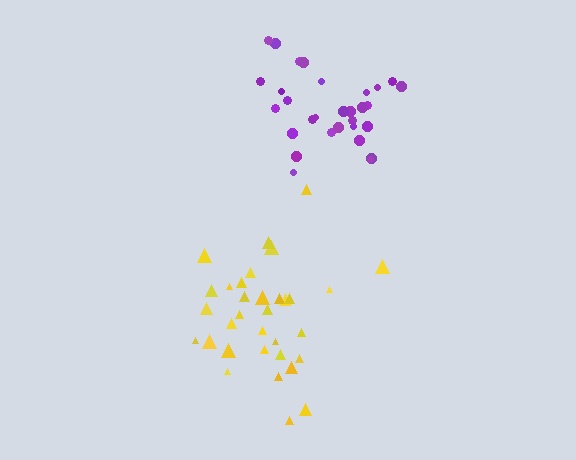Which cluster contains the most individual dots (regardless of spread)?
Yellow (33).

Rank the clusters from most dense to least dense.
purple, yellow.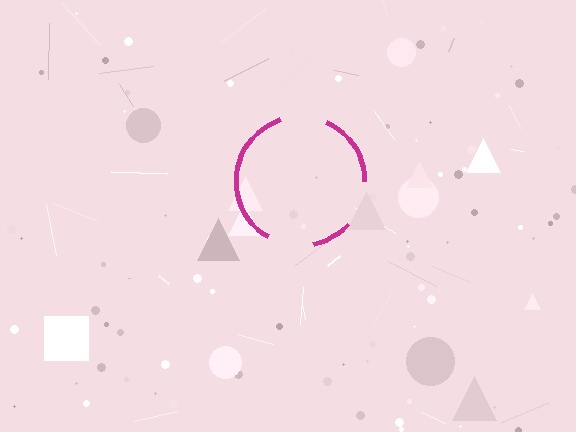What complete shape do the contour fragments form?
The contour fragments form a circle.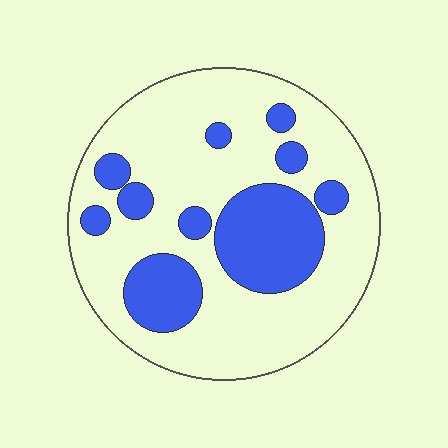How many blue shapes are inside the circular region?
10.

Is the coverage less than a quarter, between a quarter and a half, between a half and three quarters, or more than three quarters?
Between a quarter and a half.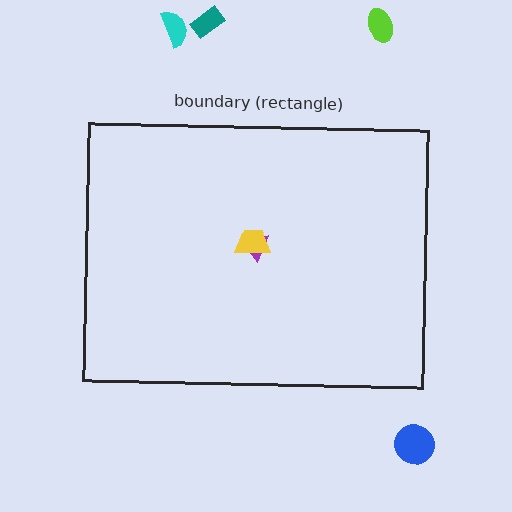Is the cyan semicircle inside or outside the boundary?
Outside.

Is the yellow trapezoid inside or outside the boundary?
Inside.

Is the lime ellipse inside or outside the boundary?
Outside.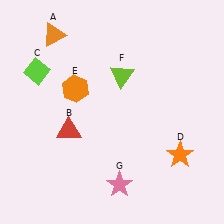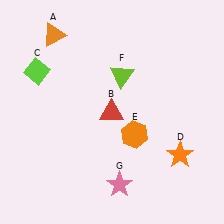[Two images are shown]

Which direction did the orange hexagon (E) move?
The orange hexagon (E) moved right.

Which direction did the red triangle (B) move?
The red triangle (B) moved right.